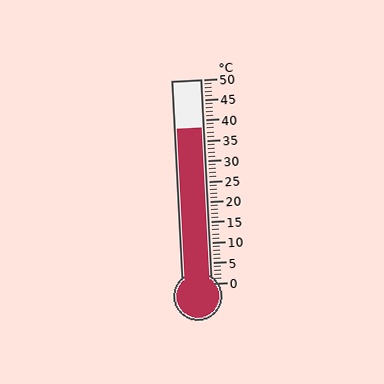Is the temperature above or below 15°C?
The temperature is above 15°C.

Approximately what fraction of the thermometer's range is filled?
The thermometer is filled to approximately 75% of its range.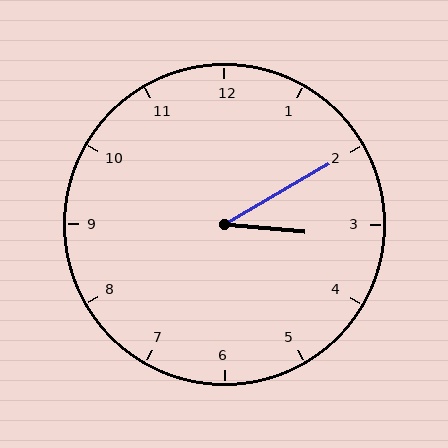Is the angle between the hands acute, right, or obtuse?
It is acute.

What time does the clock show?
3:10.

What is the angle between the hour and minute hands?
Approximately 35 degrees.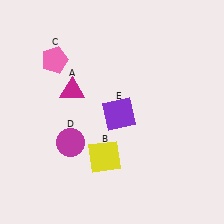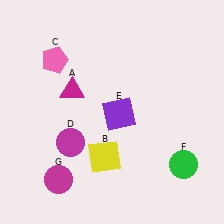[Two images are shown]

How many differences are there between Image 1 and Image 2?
There are 2 differences between the two images.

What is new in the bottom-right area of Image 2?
A green circle (F) was added in the bottom-right area of Image 2.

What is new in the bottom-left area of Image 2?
A magenta circle (G) was added in the bottom-left area of Image 2.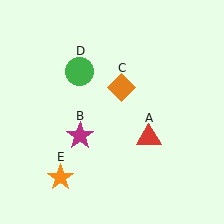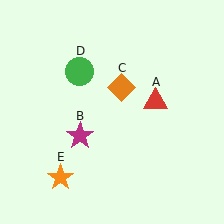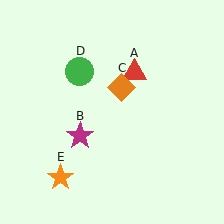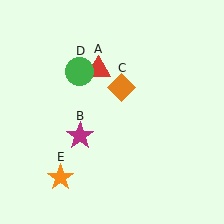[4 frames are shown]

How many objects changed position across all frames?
1 object changed position: red triangle (object A).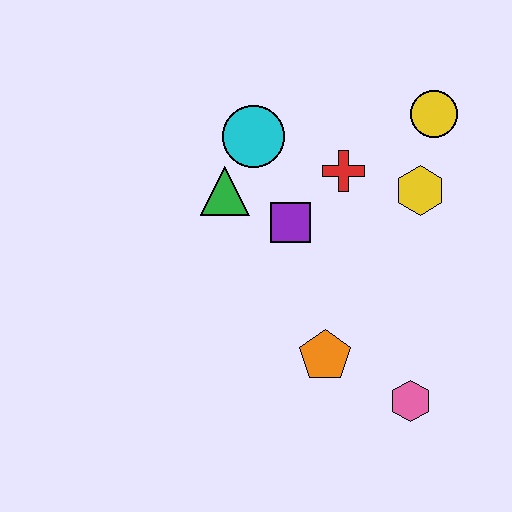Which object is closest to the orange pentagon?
The pink hexagon is closest to the orange pentagon.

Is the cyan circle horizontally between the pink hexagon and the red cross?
No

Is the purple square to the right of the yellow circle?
No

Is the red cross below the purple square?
No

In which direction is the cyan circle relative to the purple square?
The cyan circle is above the purple square.